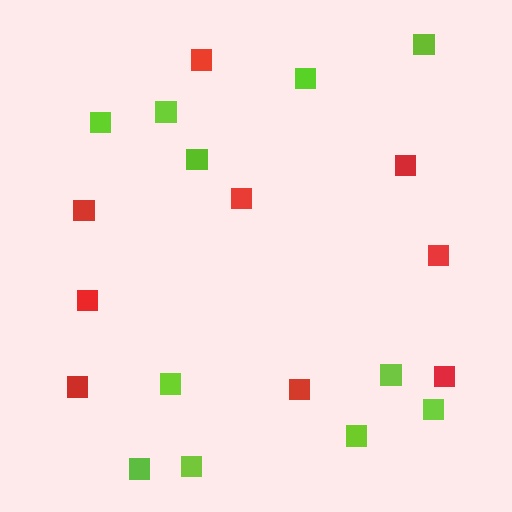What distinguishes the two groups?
There are 2 groups: one group of red squares (9) and one group of lime squares (11).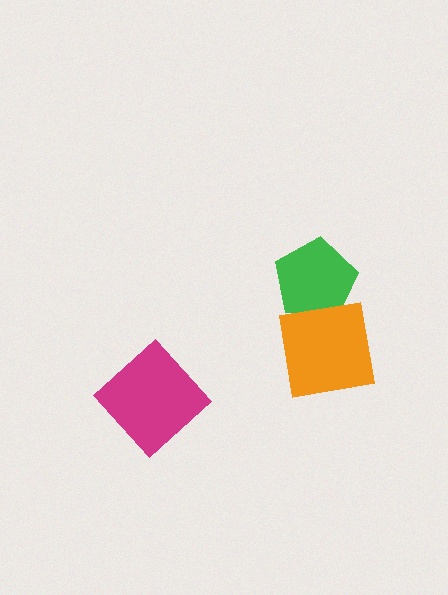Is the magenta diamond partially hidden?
No, no other shape covers it.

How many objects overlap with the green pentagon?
1 object overlaps with the green pentagon.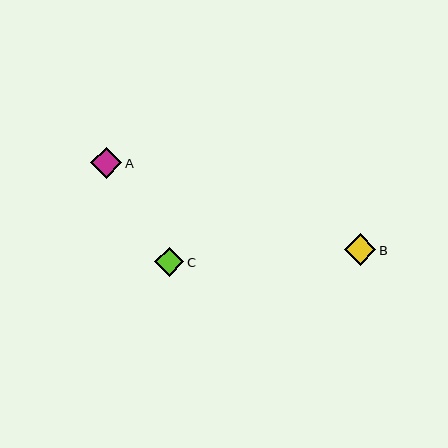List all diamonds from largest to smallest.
From largest to smallest: B, A, C.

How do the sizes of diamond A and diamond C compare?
Diamond A and diamond C are approximately the same size.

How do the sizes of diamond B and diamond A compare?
Diamond B and diamond A are approximately the same size.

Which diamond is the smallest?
Diamond C is the smallest with a size of approximately 29 pixels.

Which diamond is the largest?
Diamond B is the largest with a size of approximately 31 pixels.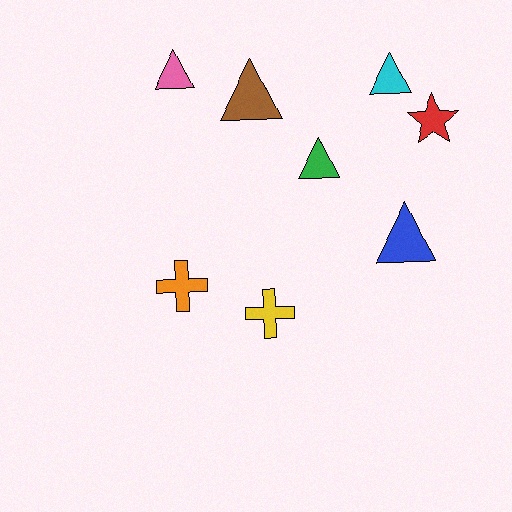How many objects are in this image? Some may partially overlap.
There are 8 objects.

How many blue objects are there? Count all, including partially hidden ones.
There is 1 blue object.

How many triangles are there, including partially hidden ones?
There are 5 triangles.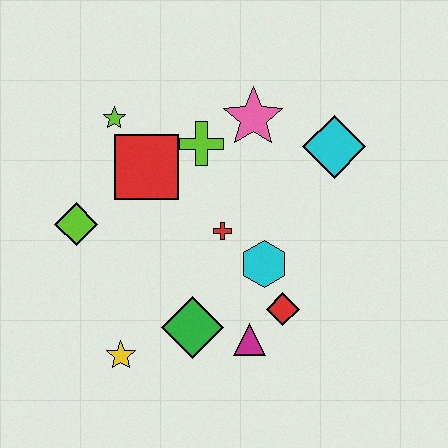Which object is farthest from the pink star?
The yellow star is farthest from the pink star.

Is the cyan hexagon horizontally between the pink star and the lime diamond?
No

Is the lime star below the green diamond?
No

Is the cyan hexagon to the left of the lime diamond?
No